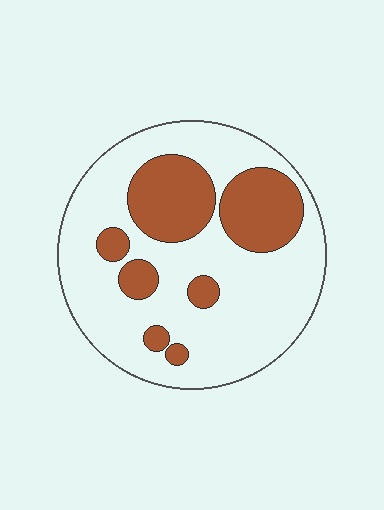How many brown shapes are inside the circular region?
7.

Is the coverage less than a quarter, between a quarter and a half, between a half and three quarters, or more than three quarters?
Between a quarter and a half.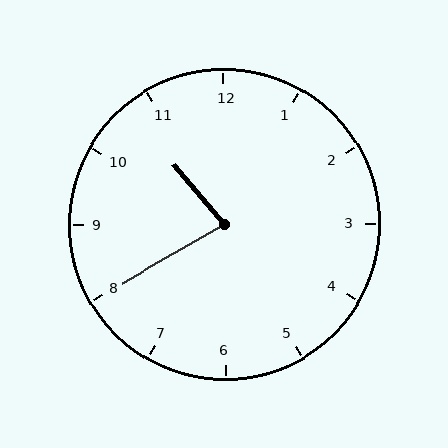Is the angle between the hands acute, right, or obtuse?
It is acute.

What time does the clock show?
10:40.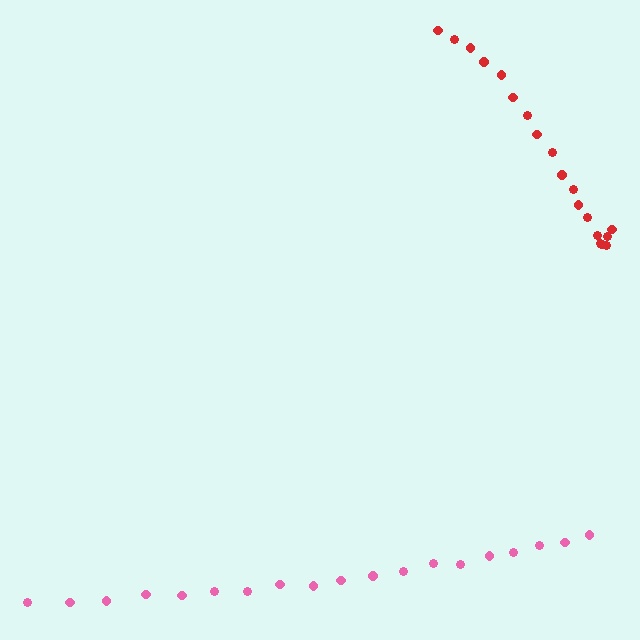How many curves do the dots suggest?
There are 2 distinct paths.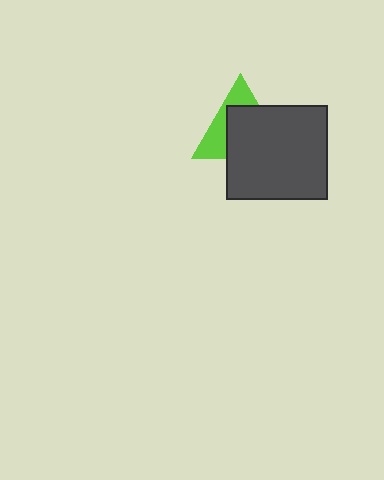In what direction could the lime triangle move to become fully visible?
The lime triangle could move toward the upper-left. That would shift it out from behind the dark gray rectangle entirely.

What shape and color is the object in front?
The object in front is a dark gray rectangle.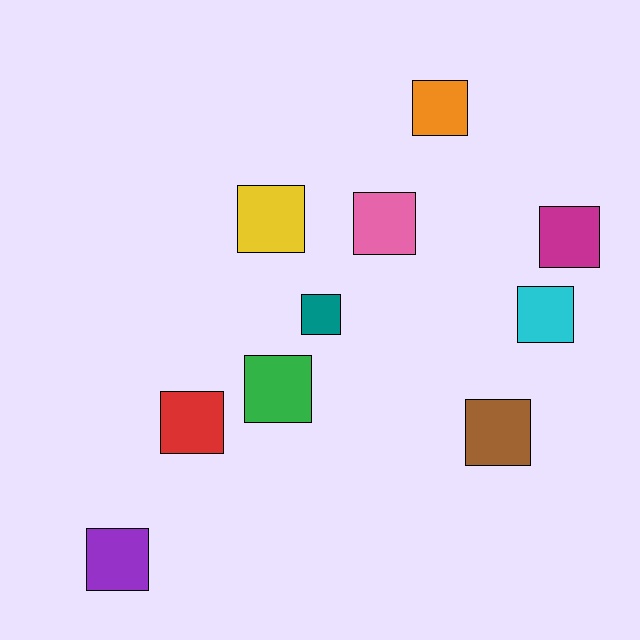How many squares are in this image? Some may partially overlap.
There are 10 squares.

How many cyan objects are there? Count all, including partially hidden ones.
There is 1 cyan object.